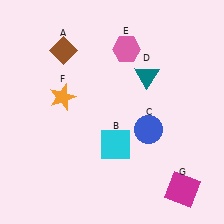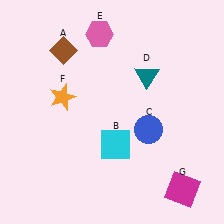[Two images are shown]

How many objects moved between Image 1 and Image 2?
1 object moved between the two images.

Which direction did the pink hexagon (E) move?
The pink hexagon (E) moved left.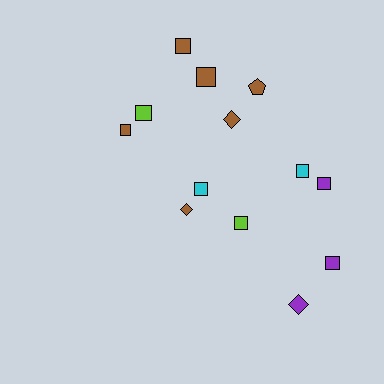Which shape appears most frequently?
Square, with 9 objects.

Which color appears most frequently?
Brown, with 6 objects.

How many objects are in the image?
There are 13 objects.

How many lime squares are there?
There are 2 lime squares.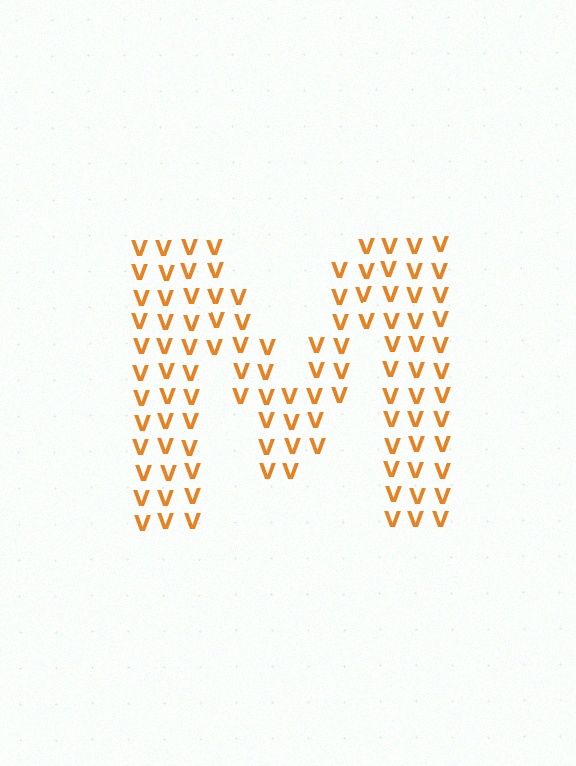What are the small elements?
The small elements are letter V's.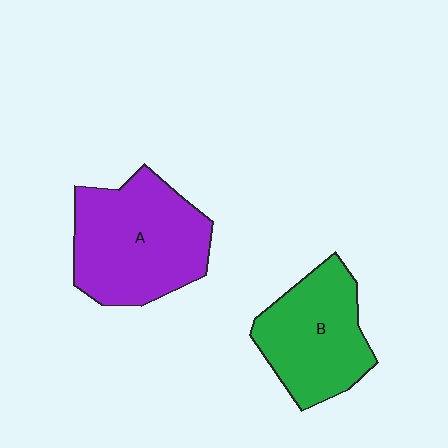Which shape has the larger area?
Shape A (purple).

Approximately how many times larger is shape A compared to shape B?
Approximately 1.2 times.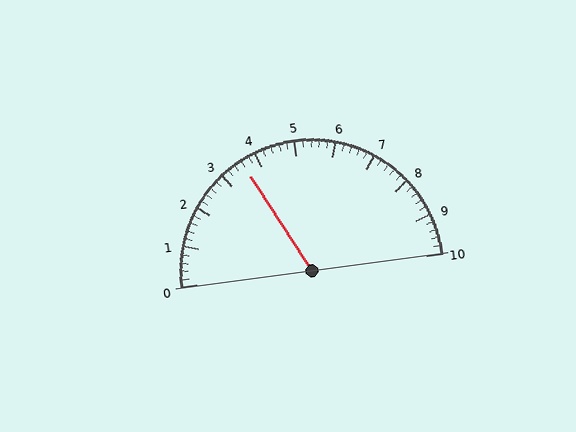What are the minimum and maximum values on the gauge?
The gauge ranges from 0 to 10.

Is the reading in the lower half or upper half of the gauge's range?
The reading is in the lower half of the range (0 to 10).